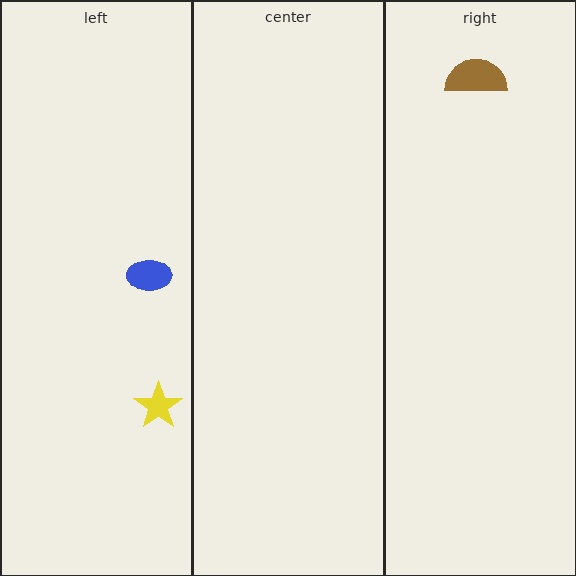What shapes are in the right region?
The brown semicircle.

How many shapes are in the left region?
2.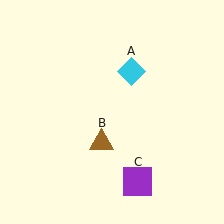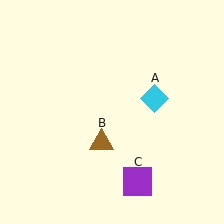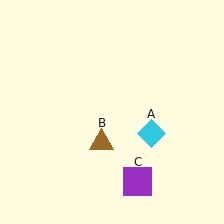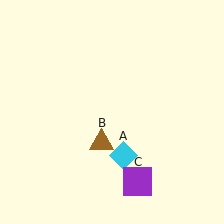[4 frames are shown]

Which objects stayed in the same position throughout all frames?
Brown triangle (object B) and purple square (object C) remained stationary.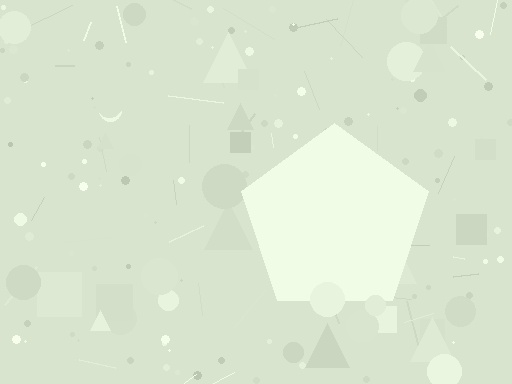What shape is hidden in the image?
A pentagon is hidden in the image.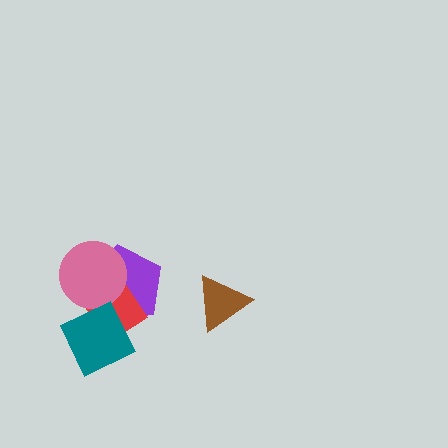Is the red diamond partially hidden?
Yes, it is partially covered by another shape.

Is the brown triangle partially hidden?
No, no other shape covers it.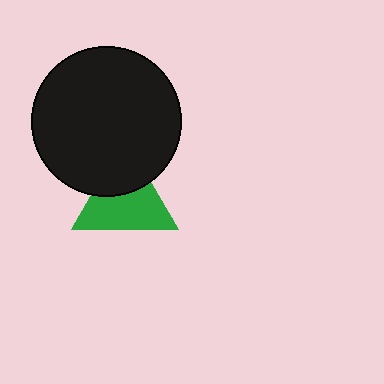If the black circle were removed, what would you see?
You would see the complete green triangle.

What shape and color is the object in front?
The object in front is a black circle.